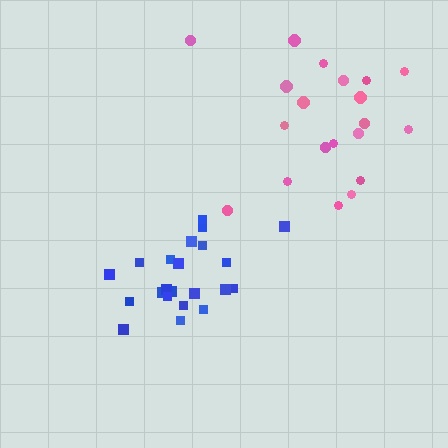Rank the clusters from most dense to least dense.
blue, pink.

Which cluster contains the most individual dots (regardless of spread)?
Blue (22).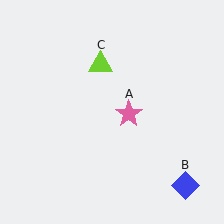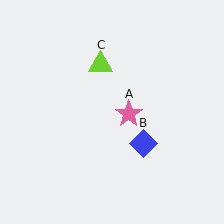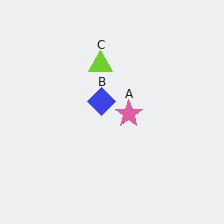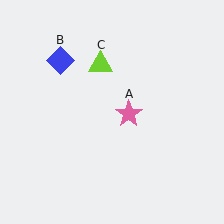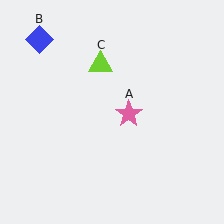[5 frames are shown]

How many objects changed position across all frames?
1 object changed position: blue diamond (object B).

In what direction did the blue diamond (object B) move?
The blue diamond (object B) moved up and to the left.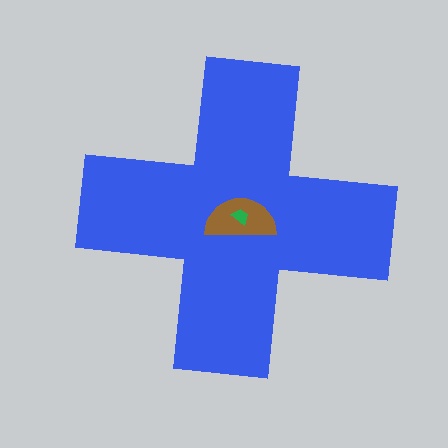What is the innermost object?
The green trapezoid.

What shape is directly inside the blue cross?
The brown semicircle.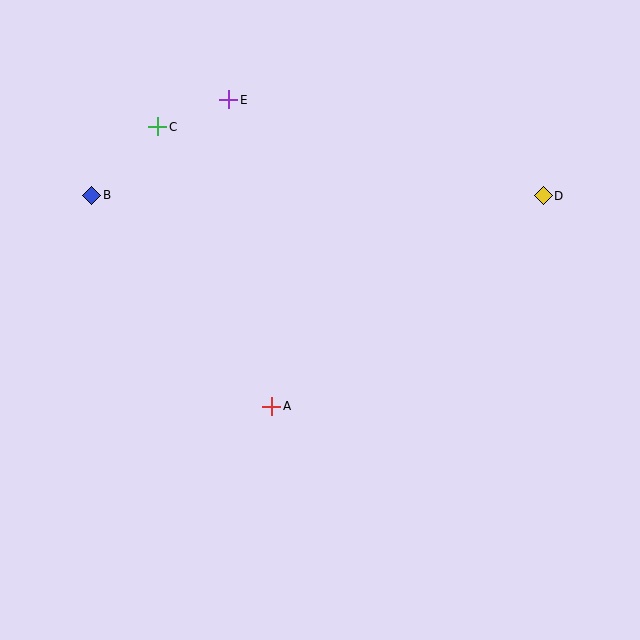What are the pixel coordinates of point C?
Point C is at (158, 127).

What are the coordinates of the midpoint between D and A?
The midpoint between D and A is at (407, 301).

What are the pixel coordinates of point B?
Point B is at (92, 195).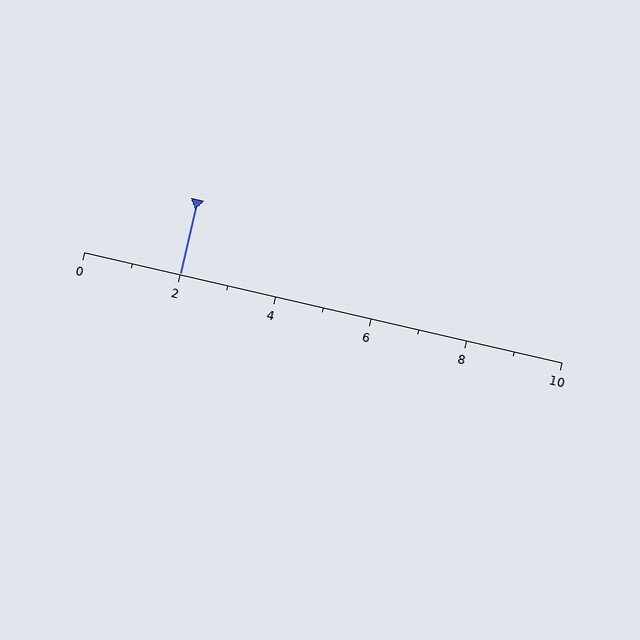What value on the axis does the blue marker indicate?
The marker indicates approximately 2.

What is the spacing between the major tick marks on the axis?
The major ticks are spaced 2 apart.